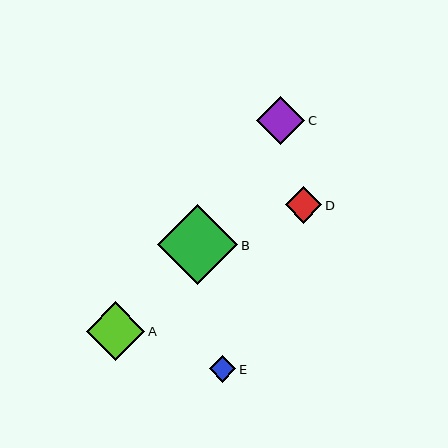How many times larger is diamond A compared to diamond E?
Diamond A is approximately 2.2 times the size of diamond E.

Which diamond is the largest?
Diamond B is the largest with a size of approximately 80 pixels.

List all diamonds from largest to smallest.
From largest to smallest: B, A, C, D, E.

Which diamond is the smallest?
Diamond E is the smallest with a size of approximately 26 pixels.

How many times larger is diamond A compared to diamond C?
Diamond A is approximately 1.2 times the size of diamond C.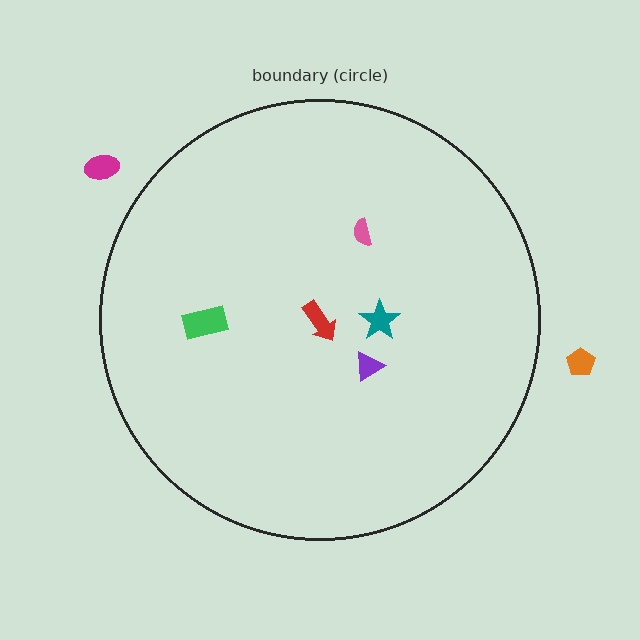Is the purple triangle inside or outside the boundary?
Inside.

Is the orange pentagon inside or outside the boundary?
Outside.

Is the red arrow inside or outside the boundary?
Inside.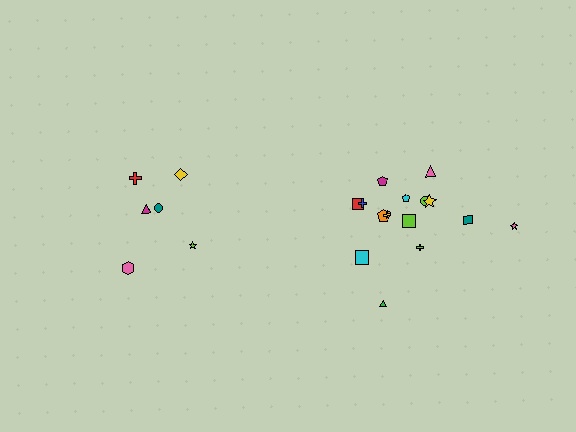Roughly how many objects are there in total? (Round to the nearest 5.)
Roughly 20 objects in total.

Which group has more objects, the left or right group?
The right group.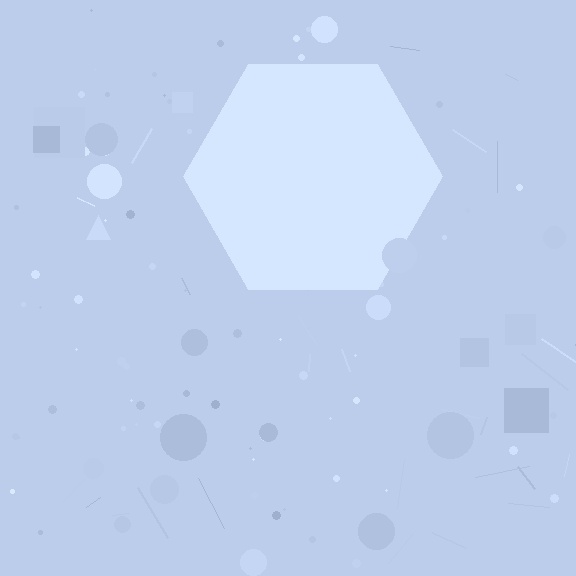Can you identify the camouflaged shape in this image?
The camouflaged shape is a hexagon.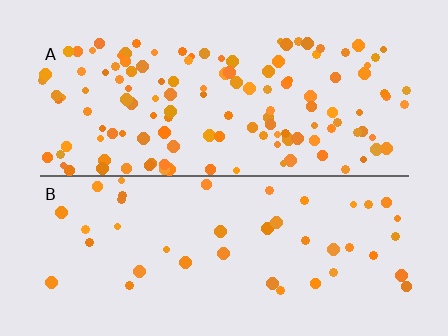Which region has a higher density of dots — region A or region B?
A (the top).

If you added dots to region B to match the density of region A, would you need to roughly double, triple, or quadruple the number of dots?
Approximately triple.